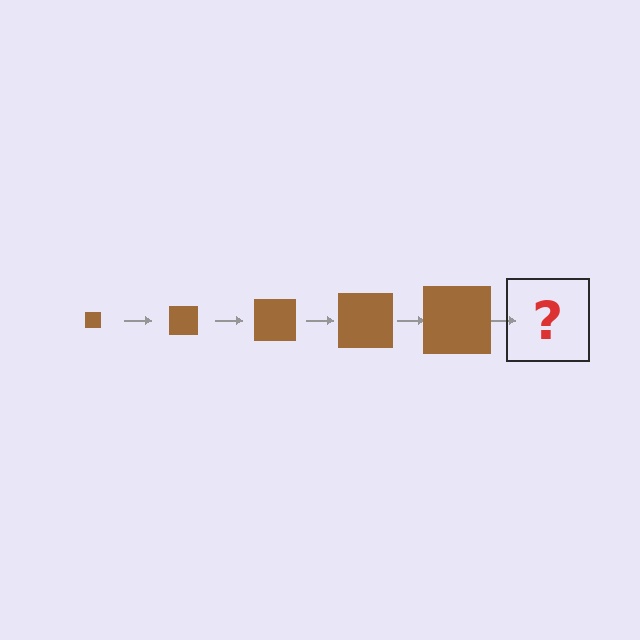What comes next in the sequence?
The next element should be a brown square, larger than the previous one.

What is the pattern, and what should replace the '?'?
The pattern is that the square gets progressively larger each step. The '?' should be a brown square, larger than the previous one.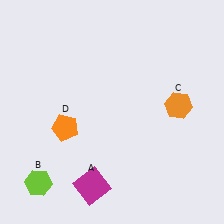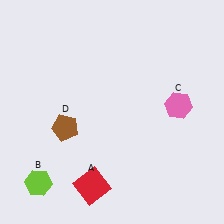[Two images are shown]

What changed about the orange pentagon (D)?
In Image 1, D is orange. In Image 2, it changed to brown.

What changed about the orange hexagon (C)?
In Image 1, C is orange. In Image 2, it changed to pink.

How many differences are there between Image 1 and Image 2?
There are 3 differences between the two images.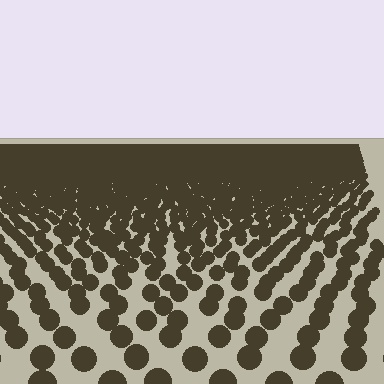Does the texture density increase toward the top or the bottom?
Density increases toward the top.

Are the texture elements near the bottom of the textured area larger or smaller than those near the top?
Larger. Near the bottom, elements are closer to the viewer and appear at a bigger on-screen size.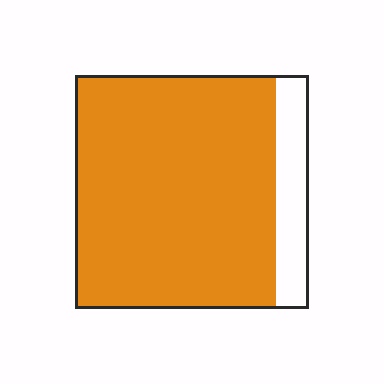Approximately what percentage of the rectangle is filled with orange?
Approximately 85%.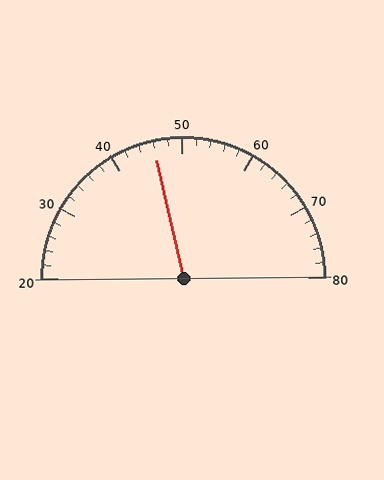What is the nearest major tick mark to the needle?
The nearest major tick mark is 50.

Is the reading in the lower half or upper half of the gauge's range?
The reading is in the lower half of the range (20 to 80).